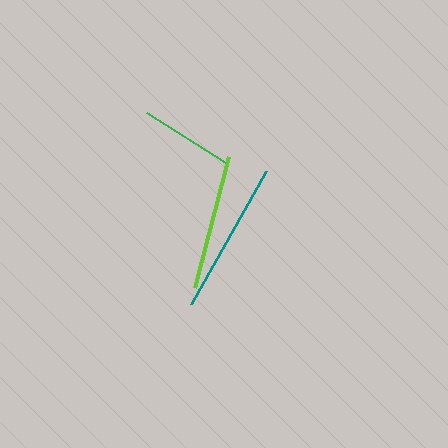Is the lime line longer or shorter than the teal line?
The teal line is longer than the lime line.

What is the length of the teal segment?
The teal segment is approximately 153 pixels long.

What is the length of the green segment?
The green segment is approximately 93 pixels long.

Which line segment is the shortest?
The green line is the shortest at approximately 93 pixels.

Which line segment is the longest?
The teal line is the longest at approximately 153 pixels.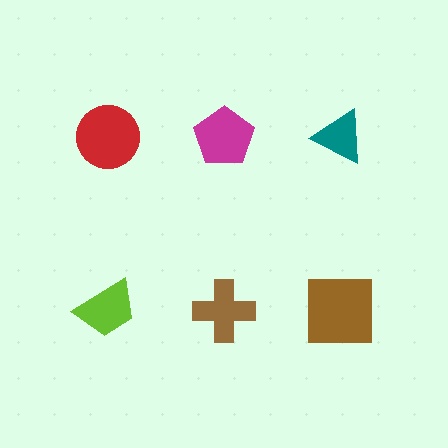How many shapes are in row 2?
3 shapes.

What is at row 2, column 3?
A brown square.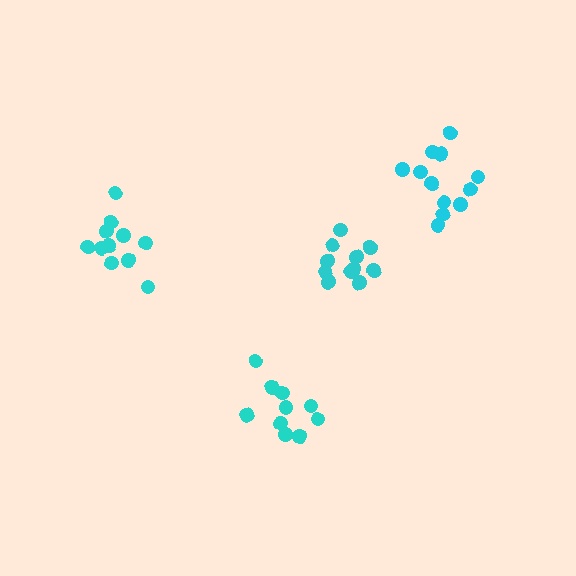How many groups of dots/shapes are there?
There are 4 groups.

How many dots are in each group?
Group 1: 11 dots, Group 2: 10 dots, Group 3: 12 dots, Group 4: 11 dots (44 total).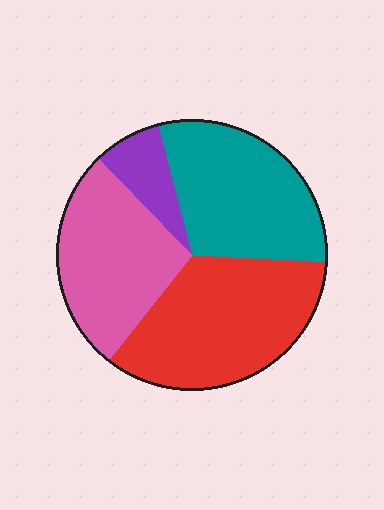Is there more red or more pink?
Red.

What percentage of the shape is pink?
Pink takes up between a sixth and a third of the shape.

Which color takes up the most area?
Red, at roughly 35%.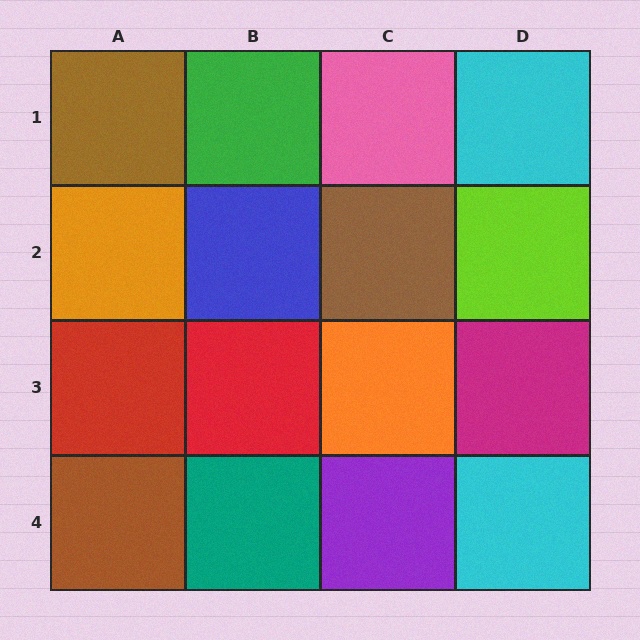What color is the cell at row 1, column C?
Pink.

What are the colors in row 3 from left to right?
Red, red, orange, magenta.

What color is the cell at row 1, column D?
Cyan.